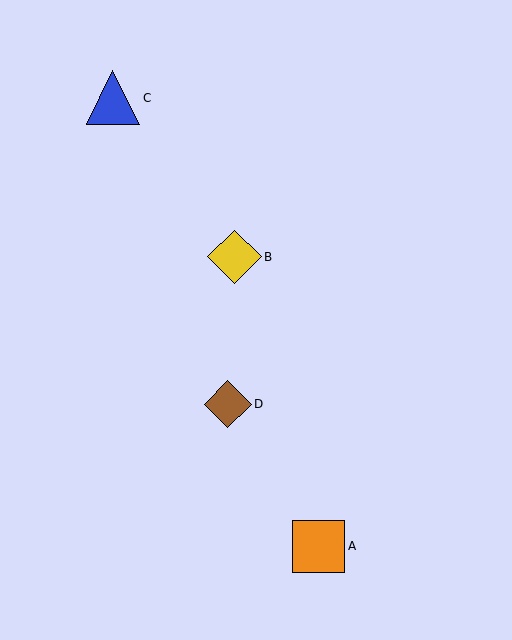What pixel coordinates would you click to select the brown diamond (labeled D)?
Click at (228, 404) to select the brown diamond D.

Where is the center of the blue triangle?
The center of the blue triangle is at (113, 98).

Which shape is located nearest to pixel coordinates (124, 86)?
The blue triangle (labeled C) at (113, 98) is nearest to that location.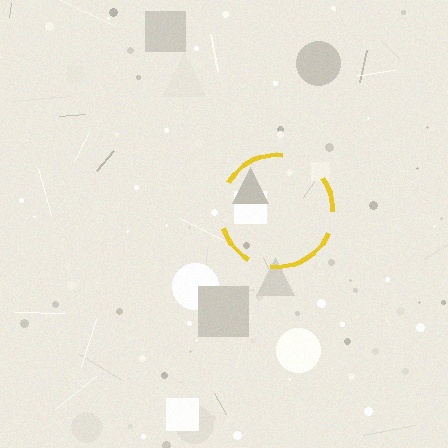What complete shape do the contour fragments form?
The contour fragments form a circle.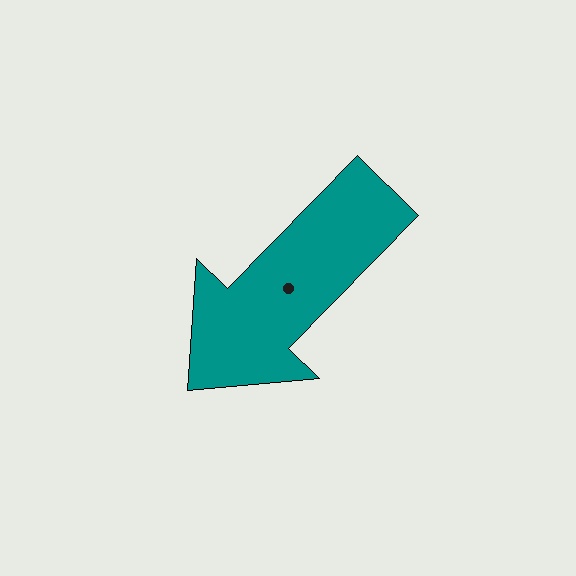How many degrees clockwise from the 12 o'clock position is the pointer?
Approximately 224 degrees.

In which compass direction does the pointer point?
Southwest.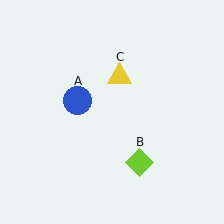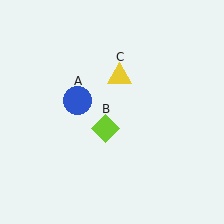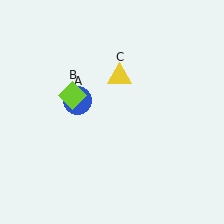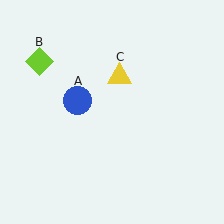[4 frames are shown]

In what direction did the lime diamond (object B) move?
The lime diamond (object B) moved up and to the left.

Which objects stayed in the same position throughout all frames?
Blue circle (object A) and yellow triangle (object C) remained stationary.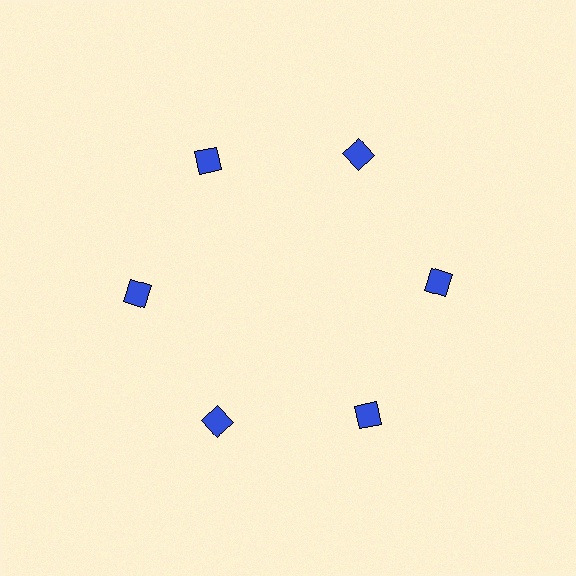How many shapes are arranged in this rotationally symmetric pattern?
There are 6 shapes, arranged in 6 groups of 1.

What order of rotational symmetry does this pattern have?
This pattern has 6-fold rotational symmetry.